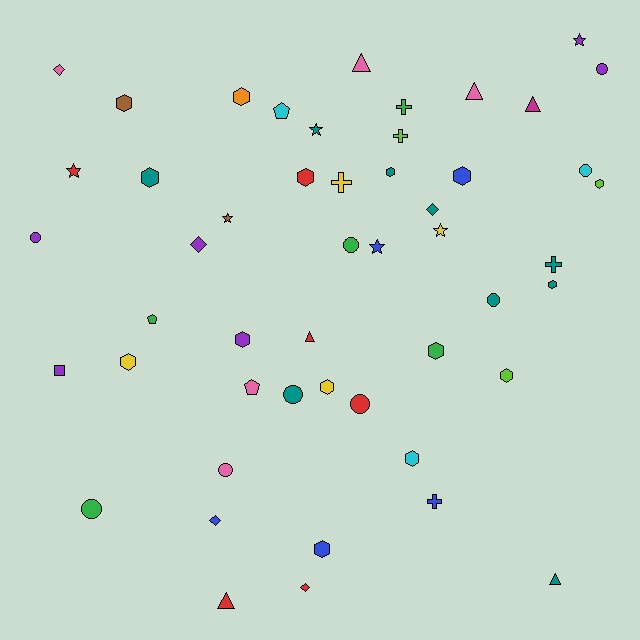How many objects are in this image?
There are 50 objects.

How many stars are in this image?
There are 6 stars.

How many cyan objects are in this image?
There are 3 cyan objects.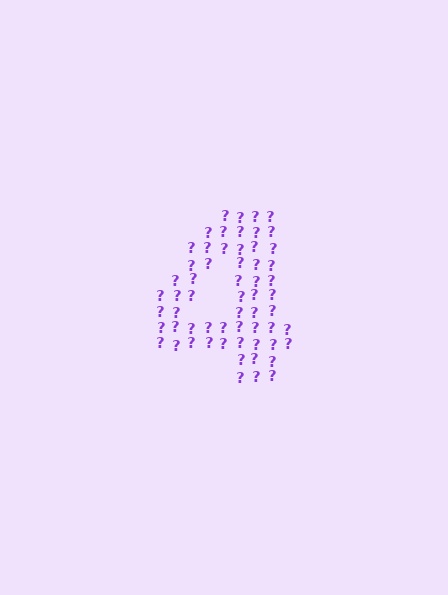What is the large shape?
The large shape is the digit 4.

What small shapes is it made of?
It is made of small question marks.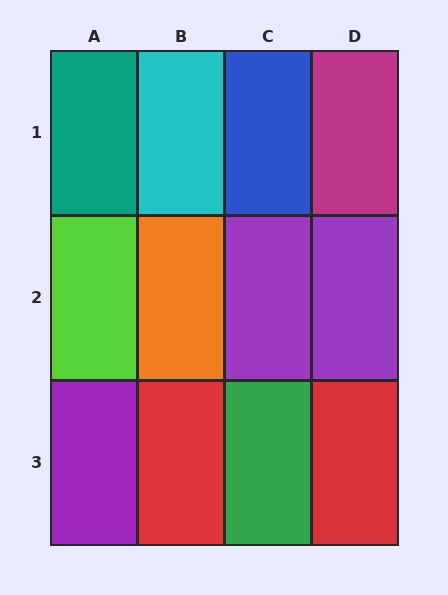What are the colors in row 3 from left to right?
Purple, red, green, red.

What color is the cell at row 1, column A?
Teal.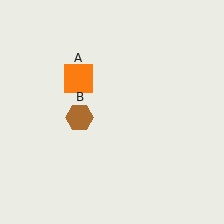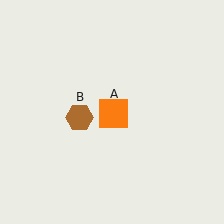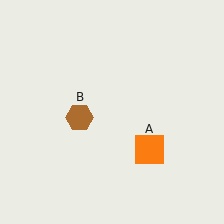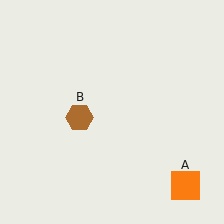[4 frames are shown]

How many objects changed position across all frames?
1 object changed position: orange square (object A).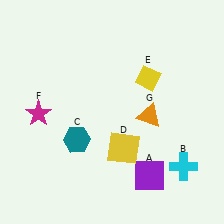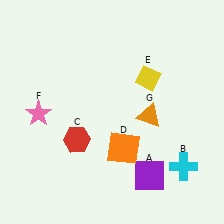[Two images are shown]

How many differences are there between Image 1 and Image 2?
There are 3 differences between the two images.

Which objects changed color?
C changed from teal to red. D changed from yellow to orange. F changed from magenta to pink.